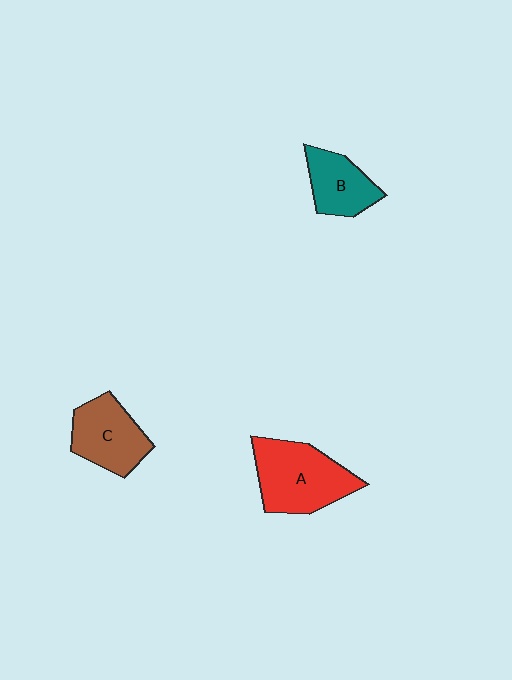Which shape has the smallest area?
Shape B (teal).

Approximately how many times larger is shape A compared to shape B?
Approximately 1.6 times.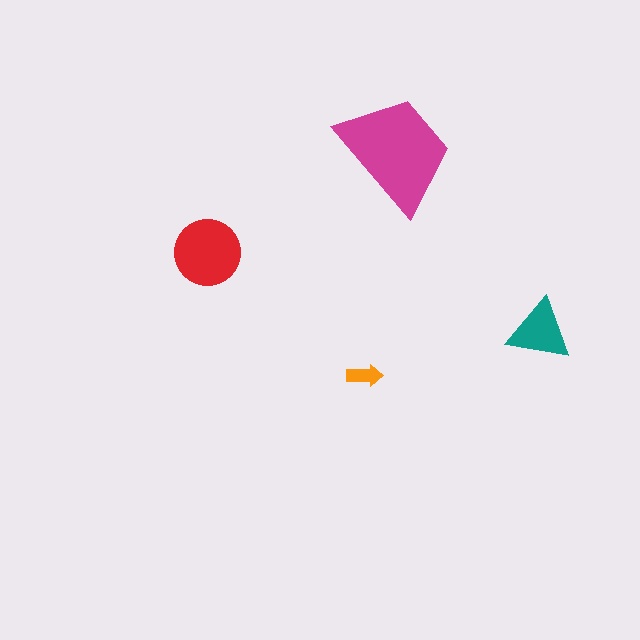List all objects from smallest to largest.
The orange arrow, the teal triangle, the red circle, the magenta trapezoid.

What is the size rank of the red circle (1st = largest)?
2nd.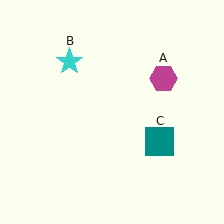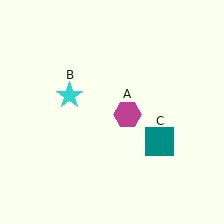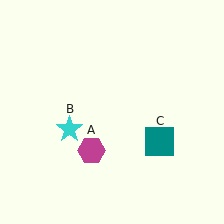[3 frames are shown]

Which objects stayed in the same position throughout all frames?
Teal square (object C) remained stationary.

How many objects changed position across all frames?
2 objects changed position: magenta hexagon (object A), cyan star (object B).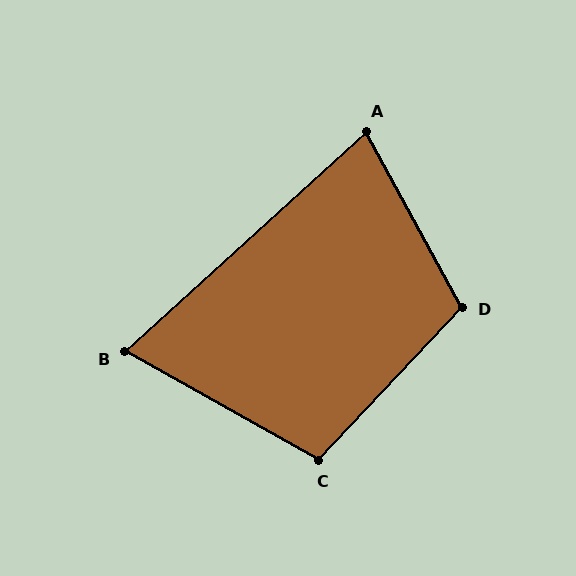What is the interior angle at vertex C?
Approximately 104 degrees (obtuse).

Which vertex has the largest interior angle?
D, at approximately 108 degrees.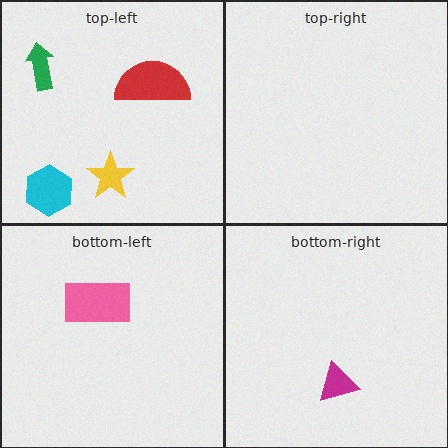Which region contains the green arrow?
The top-left region.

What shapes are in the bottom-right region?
The magenta triangle.